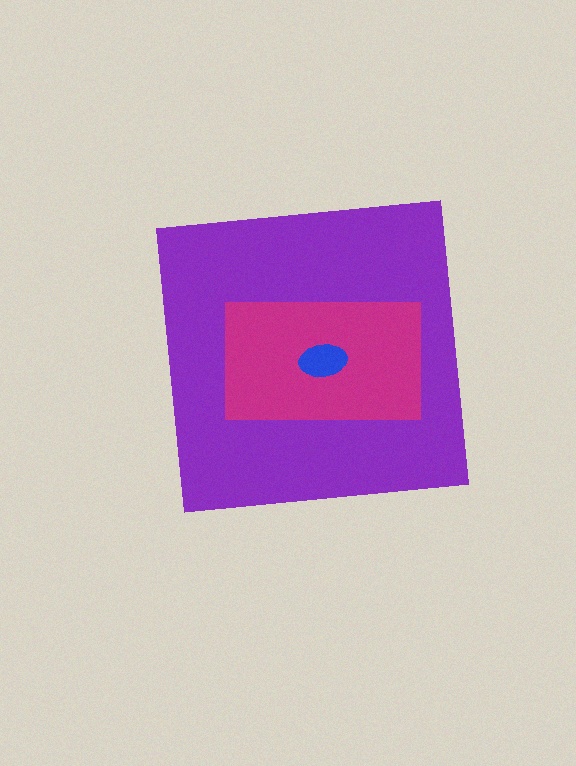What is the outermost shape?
The purple square.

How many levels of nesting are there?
3.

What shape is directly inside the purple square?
The magenta rectangle.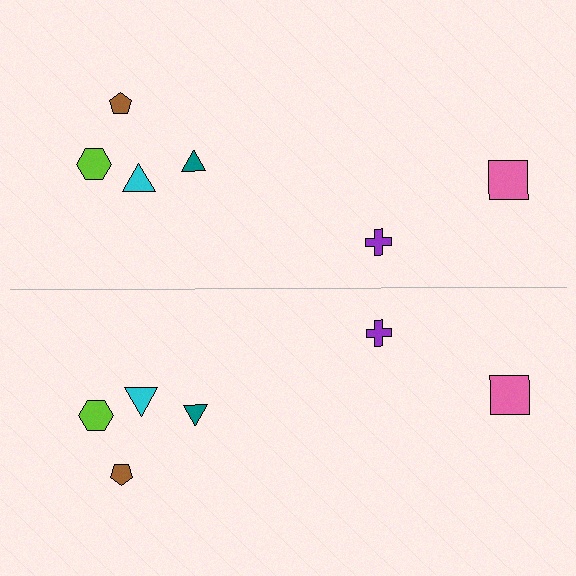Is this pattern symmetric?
Yes, this pattern has bilateral (reflection) symmetry.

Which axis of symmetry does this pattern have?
The pattern has a horizontal axis of symmetry running through the center of the image.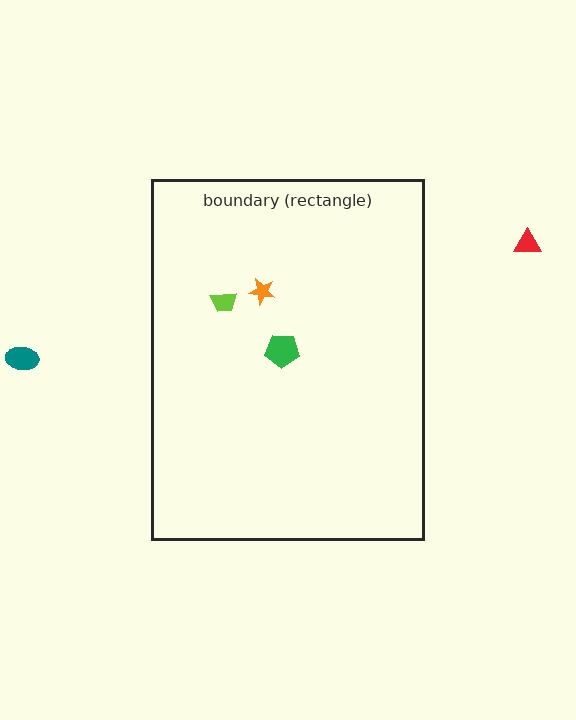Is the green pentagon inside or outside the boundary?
Inside.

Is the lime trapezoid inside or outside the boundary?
Inside.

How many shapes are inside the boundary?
3 inside, 2 outside.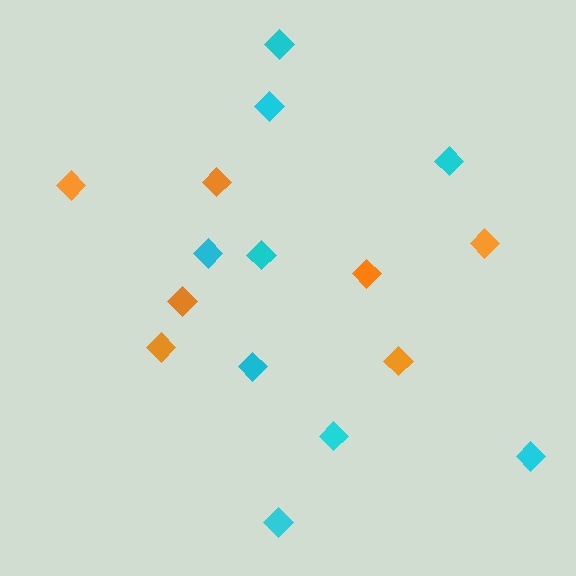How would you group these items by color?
There are 2 groups: one group of orange diamonds (7) and one group of cyan diamonds (9).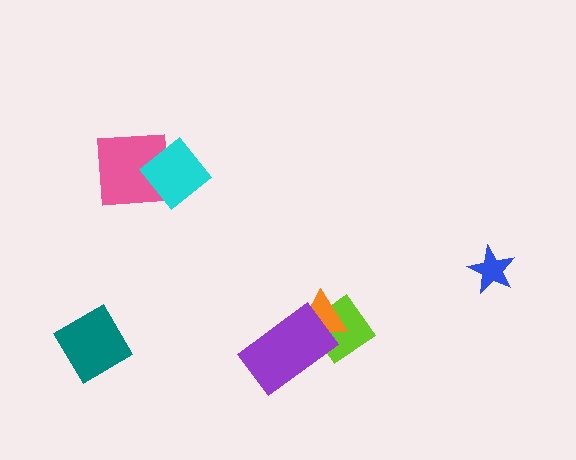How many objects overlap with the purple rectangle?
2 objects overlap with the purple rectangle.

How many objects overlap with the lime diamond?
2 objects overlap with the lime diamond.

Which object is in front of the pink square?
The cyan diamond is in front of the pink square.